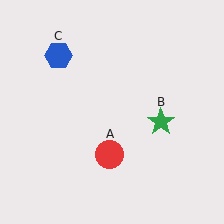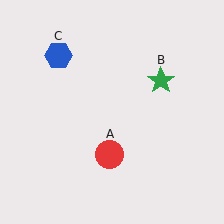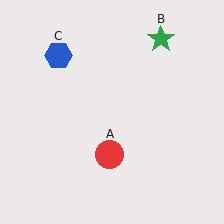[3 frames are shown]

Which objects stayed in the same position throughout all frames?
Red circle (object A) and blue hexagon (object C) remained stationary.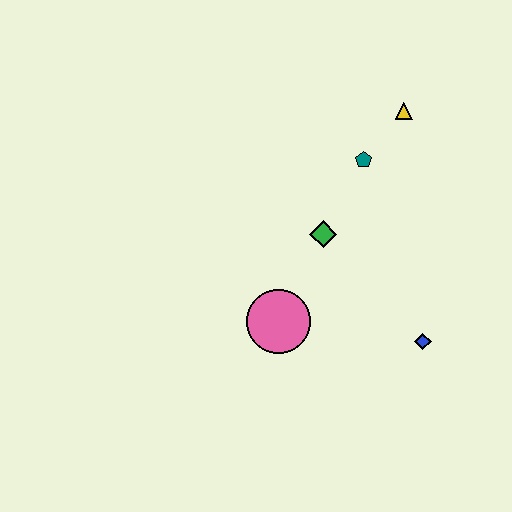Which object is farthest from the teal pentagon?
The blue diamond is farthest from the teal pentagon.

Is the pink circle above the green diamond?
No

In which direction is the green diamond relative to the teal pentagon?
The green diamond is below the teal pentagon.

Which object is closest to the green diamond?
The teal pentagon is closest to the green diamond.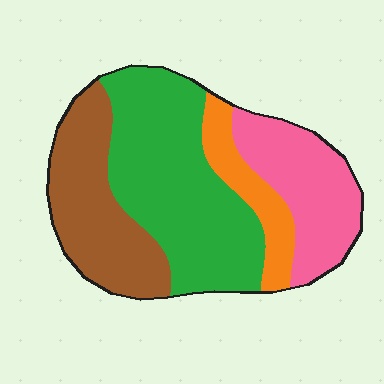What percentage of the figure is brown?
Brown takes up about one quarter (1/4) of the figure.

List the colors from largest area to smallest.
From largest to smallest: green, brown, pink, orange.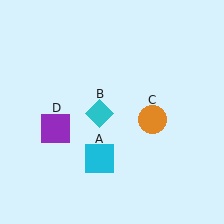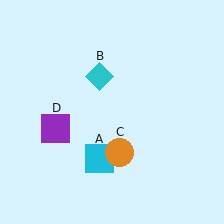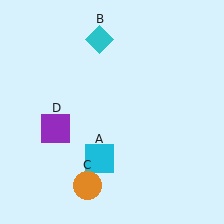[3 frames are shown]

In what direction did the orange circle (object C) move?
The orange circle (object C) moved down and to the left.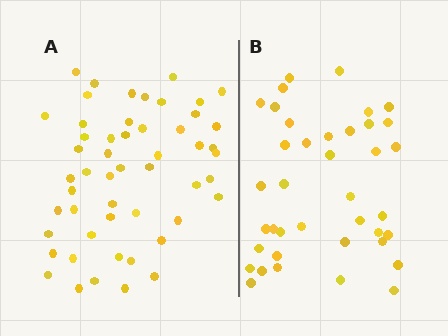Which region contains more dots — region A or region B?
Region A (the left region) has more dots.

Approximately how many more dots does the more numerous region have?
Region A has approximately 15 more dots than region B.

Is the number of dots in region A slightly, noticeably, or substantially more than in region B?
Region A has noticeably more, but not dramatically so. The ratio is roughly 1.3 to 1.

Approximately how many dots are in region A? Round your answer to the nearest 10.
About 50 dots. (The exact count is 52, which rounds to 50.)